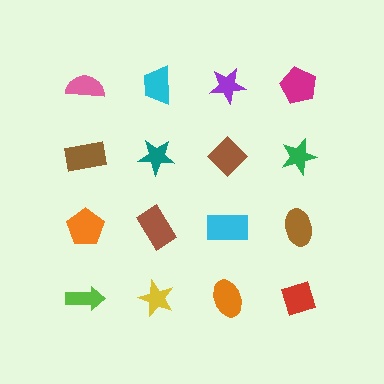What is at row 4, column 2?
A yellow star.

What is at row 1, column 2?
A cyan trapezoid.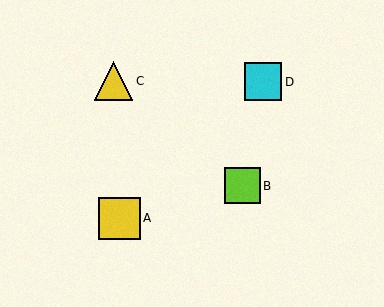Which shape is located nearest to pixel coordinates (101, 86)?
The yellow triangle (labeled C) at (114, 81) is nearest to that location.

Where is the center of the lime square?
The center of the lime square is at (242, 186).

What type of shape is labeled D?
Shape D is a cyan square.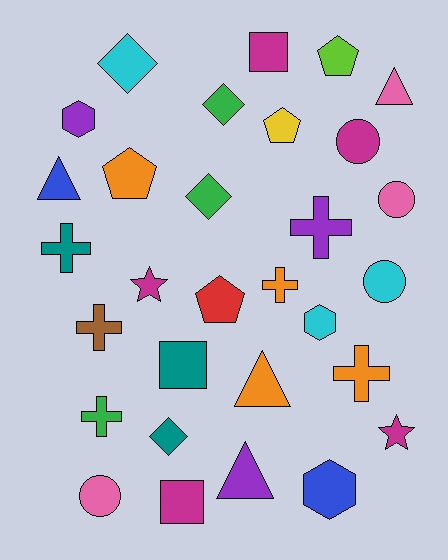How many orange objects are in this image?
There are 4 orange objects.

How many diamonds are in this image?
There are 4 diamonds.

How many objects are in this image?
There are 30 objects.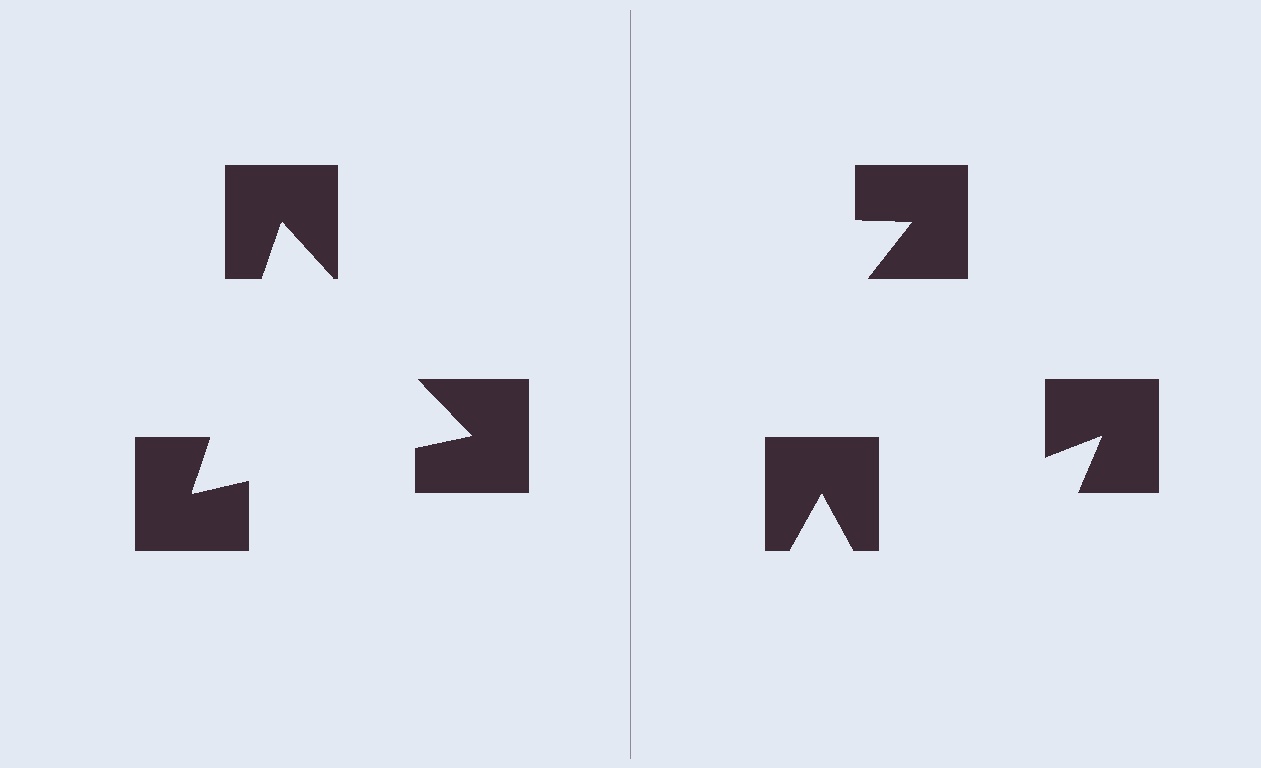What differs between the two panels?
The notched squares are positioned identically on both sides; only the wedge orientations differ. On the left they align to a triangle; on the right they are misaligned.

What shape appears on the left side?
An illusory triangle.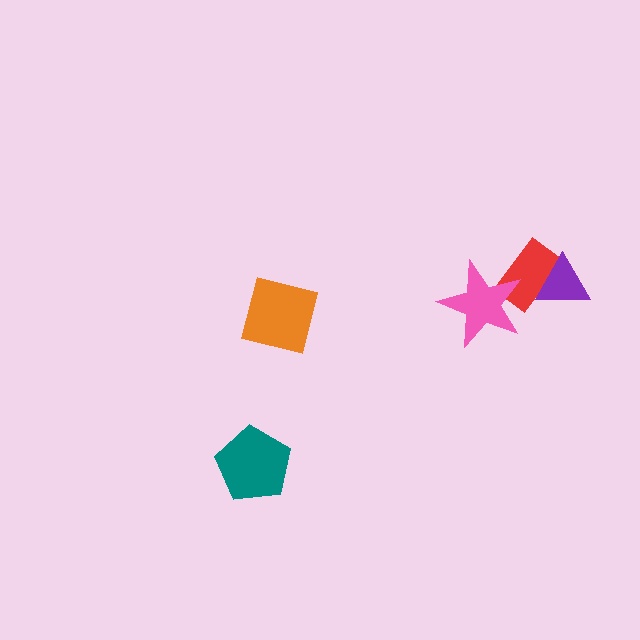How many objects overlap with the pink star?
1 object overlaps with the pink star.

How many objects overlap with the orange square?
0 objects overlap with the orange square.